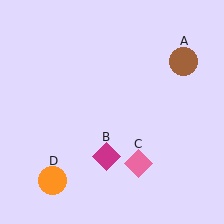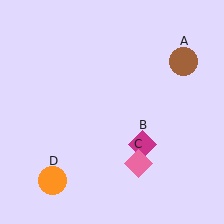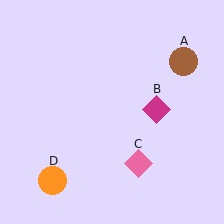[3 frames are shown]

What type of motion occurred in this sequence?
The magenta diamond (object B) rotated counterclockwise around the center of the scene.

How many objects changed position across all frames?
1 object changed position: magenta diamond (object B).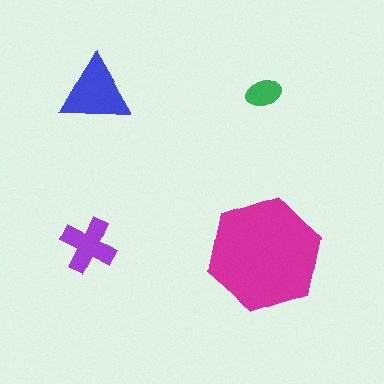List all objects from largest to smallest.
The magenta hexagon, the blue triangle, the purple cross, the green ellipse.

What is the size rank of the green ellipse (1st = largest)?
4th.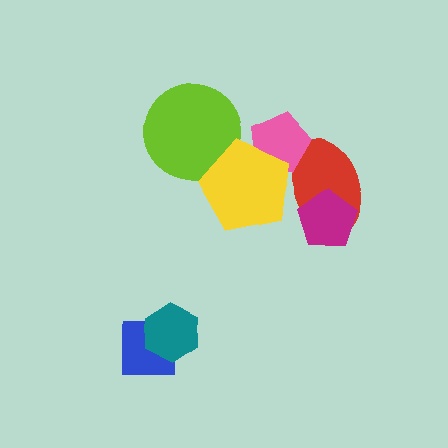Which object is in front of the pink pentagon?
The yellow pentagon is in front of the pink pentagon.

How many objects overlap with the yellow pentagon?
3 objects overlap with the yellow pentagon.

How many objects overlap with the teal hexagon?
1 object overlaps with the teal hexagon.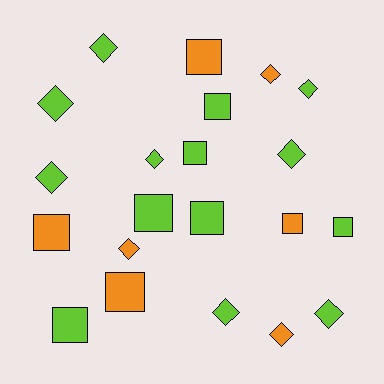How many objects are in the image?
There are 21 objects.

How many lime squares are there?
There are 6 lime squares.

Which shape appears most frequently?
Diamond, with 11 objects.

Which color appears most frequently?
Lime, with 14 objects.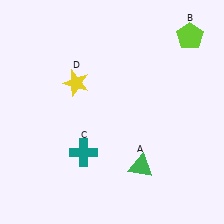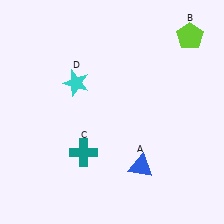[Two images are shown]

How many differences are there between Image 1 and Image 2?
There are 2 differences between the two images.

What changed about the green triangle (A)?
In Image 1, A is green. In Image 2, it changed to blue.